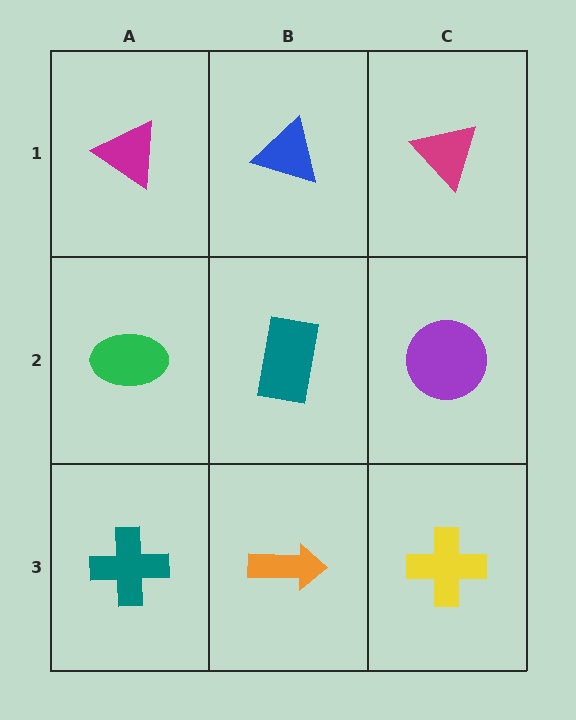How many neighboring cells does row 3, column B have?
3.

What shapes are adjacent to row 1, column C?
A purple circle (row 2, column C), a blue triangle (row 1, column B).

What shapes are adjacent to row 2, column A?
A magenta triangle (row 1, column A), a teal cross (row 3, column A), a teal rectangle (row 2, column B).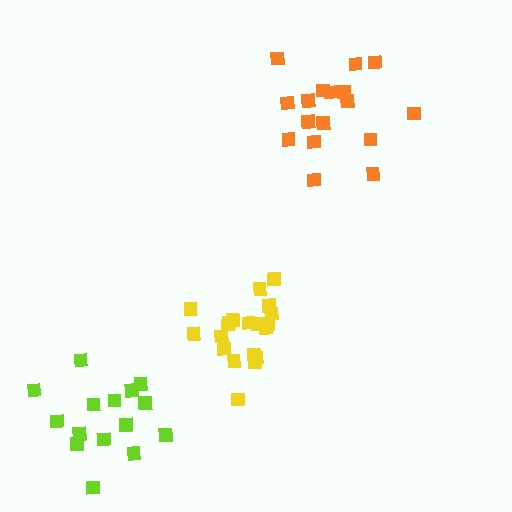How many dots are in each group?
Group 1: 20 dots, Group 2: 17 dots, Group 3: 15 dots (52 total).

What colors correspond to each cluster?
The clusters are colored: yellow, orange, lime.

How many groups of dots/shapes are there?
There are 3 groups.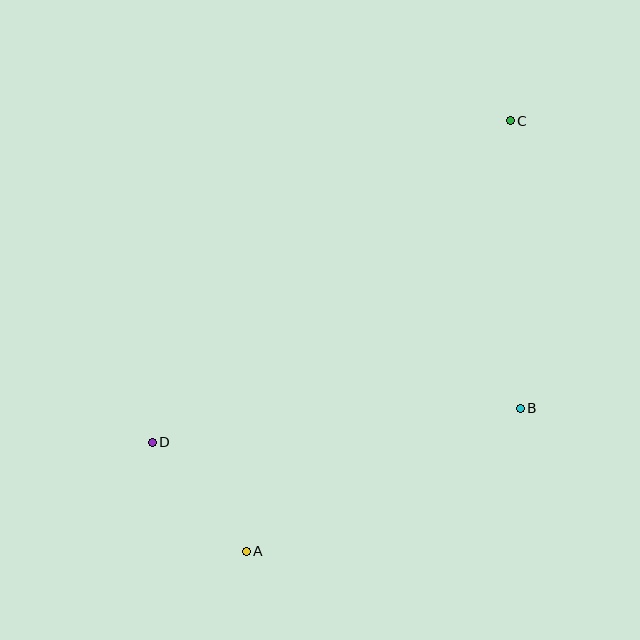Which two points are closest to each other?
Points A and D are closest to each other.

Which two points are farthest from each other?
Points A and C are farthest from each other.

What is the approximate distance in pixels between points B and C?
The distance between B and C is approximately 287 pixels.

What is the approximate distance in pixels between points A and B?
The distance between A and B is approximately 309 pixels.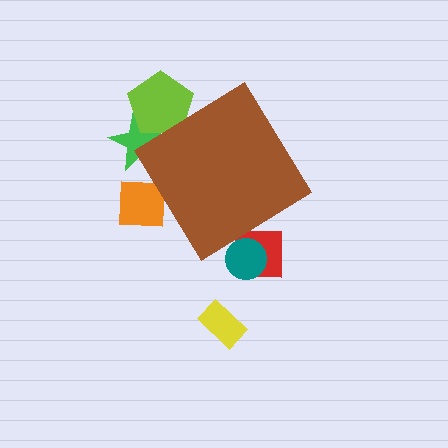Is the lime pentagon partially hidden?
Yes, the lime pentagon is partially hidden behind the brown diamond.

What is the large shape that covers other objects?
A brown diamond.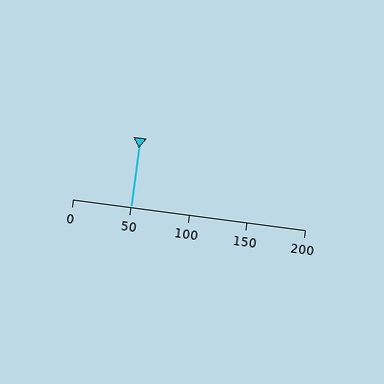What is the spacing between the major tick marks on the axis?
The major ticks are spaced 50 apart.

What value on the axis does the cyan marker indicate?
The marker indicates approximately 50.